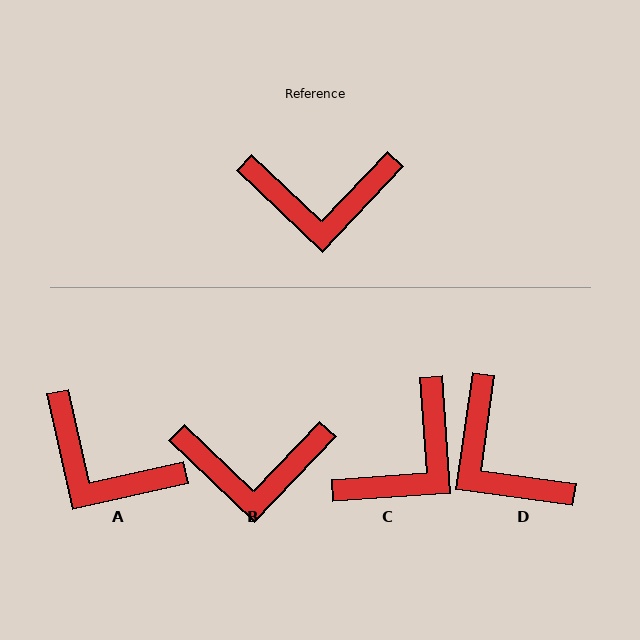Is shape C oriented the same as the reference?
No, it is off by about 48 degrees.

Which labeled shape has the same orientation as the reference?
B.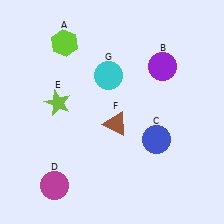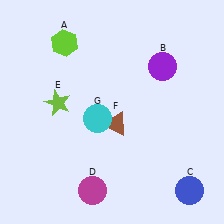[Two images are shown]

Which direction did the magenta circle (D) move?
The magenta circle (D) moved right.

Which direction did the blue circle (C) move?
The blue circle (C) moved down.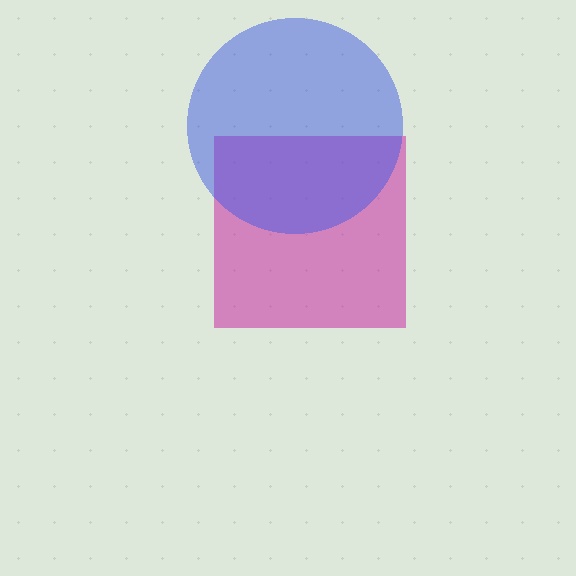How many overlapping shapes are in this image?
There are 2 overlapping shapes in the image.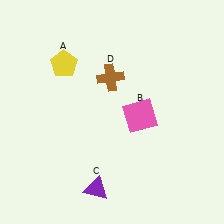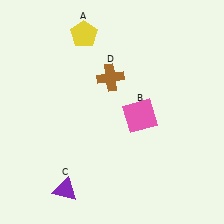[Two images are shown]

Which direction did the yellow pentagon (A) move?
The yellow pentagon (A) moved up.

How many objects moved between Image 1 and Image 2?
2 objects moved between the two images.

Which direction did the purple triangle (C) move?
The purple triangle (C) moved left.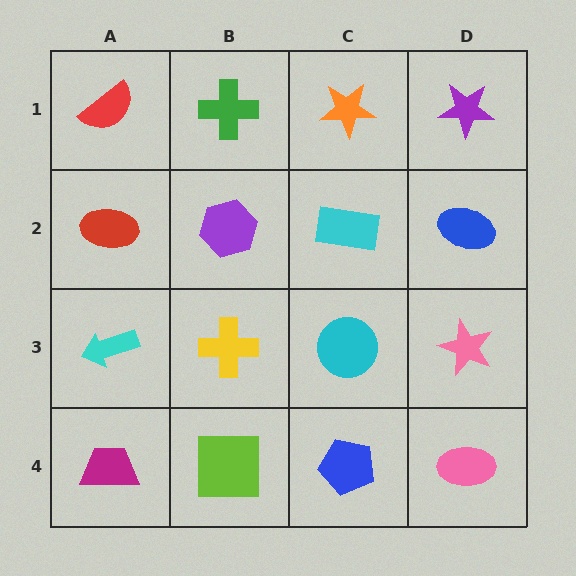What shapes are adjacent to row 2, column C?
An orange star (row 1, column C), a cyan circle (row 3, column C), a purple hexagon (row 2, column B), a blue ellipse (row 2, column D).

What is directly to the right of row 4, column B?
A blue pentagon.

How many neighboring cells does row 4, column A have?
2.